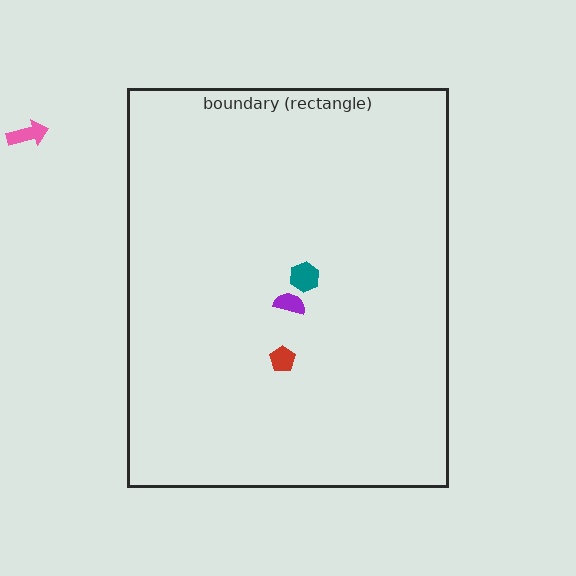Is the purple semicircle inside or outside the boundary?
Inside.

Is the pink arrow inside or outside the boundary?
Outside.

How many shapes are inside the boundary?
3 inside, 1 outside.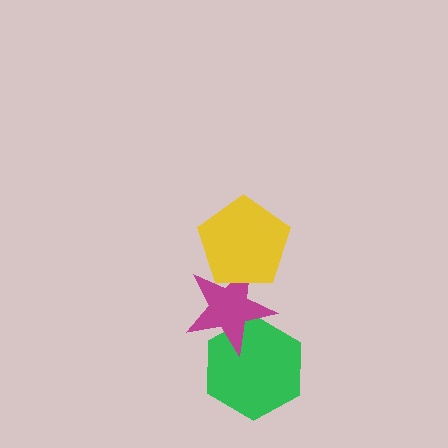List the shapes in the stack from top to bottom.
From top to bottom: the yellow pentagon, the magenta star, the green hexagon.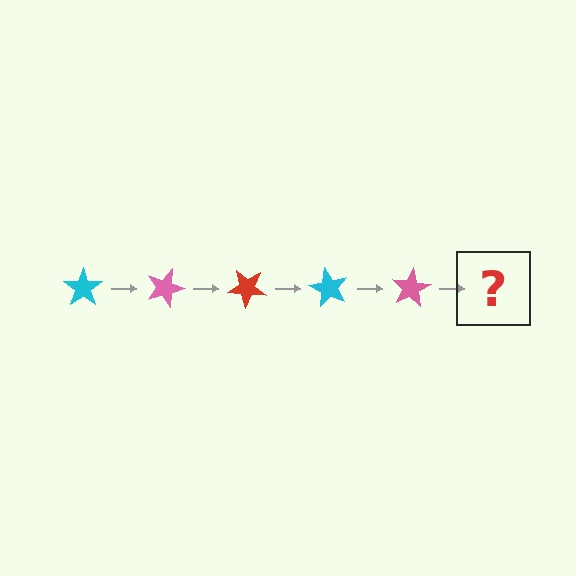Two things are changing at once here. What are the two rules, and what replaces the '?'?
The two rules are that it rotates 20 degrees each step and the color cycles through cyan, pink, and red. The '?' should be a red star, rotated 100 degrees from the start.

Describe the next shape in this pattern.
It should be a red star, rotated 100 degrees from the start.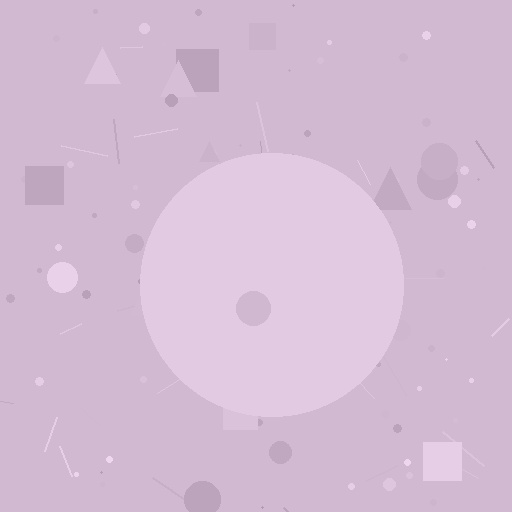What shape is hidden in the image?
A circle is hidden in the image.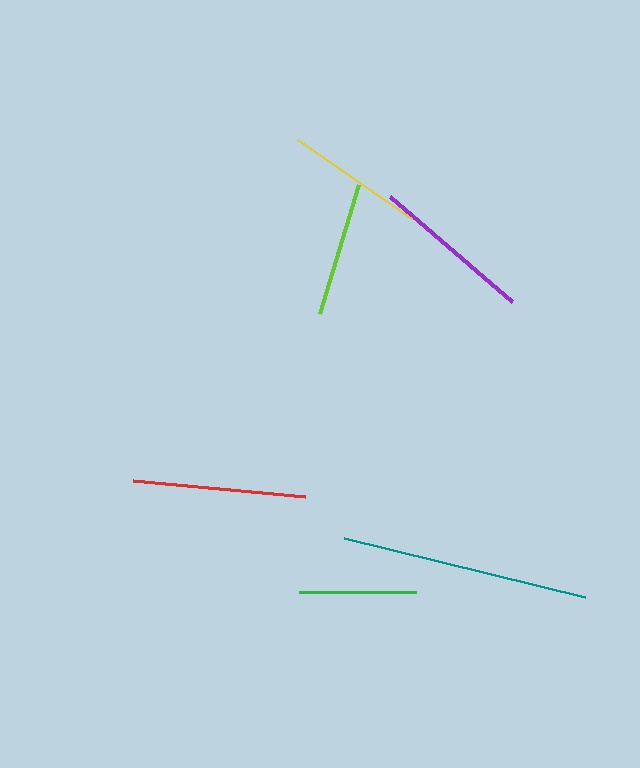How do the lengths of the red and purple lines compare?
The red and purple lines are approximately the same length.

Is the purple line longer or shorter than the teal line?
The teal line is longer than the purple line.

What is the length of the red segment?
The red segment is approximately 173 pixels long.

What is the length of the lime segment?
The lime segment is approximately 135 pixels long.